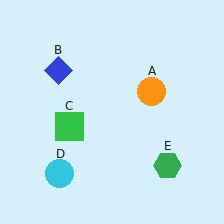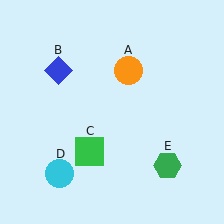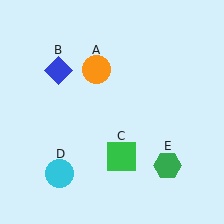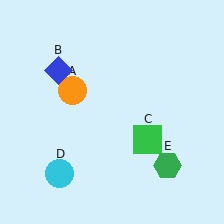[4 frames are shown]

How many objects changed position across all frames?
2 objects changed position: orange circle (object A), green square (object C).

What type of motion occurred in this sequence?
The orange circle (object A), green square (object C) rotated counterclockwise around the center of the scene.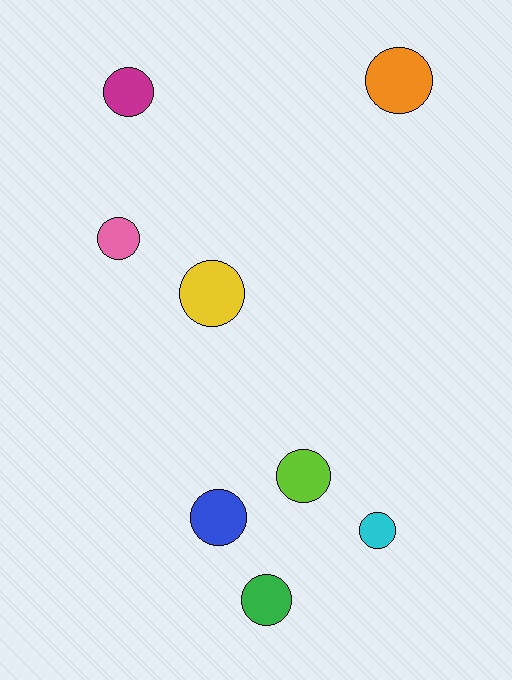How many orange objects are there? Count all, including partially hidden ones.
There is 1 orange object.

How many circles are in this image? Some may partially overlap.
There are 8 circles.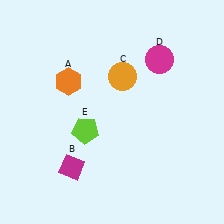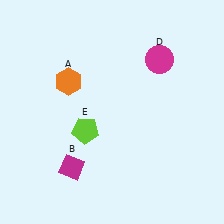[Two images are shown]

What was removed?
The orange circle (C) was removed in Image 2.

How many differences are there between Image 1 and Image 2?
There is 1 difference between the two images.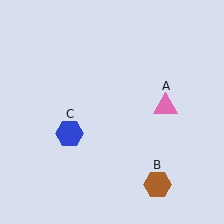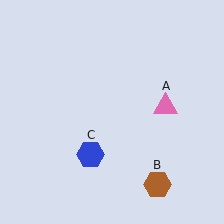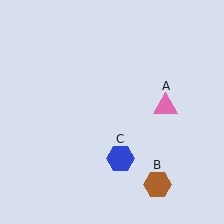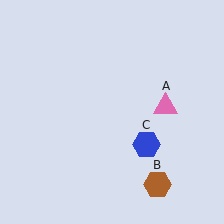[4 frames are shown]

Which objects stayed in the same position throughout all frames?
Pink triangle (object A) and brown hexagon (object B) remained stationary.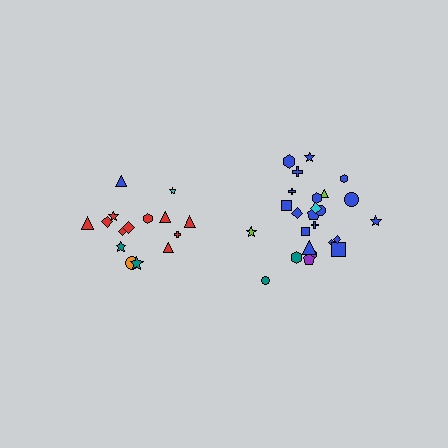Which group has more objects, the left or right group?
The right group.